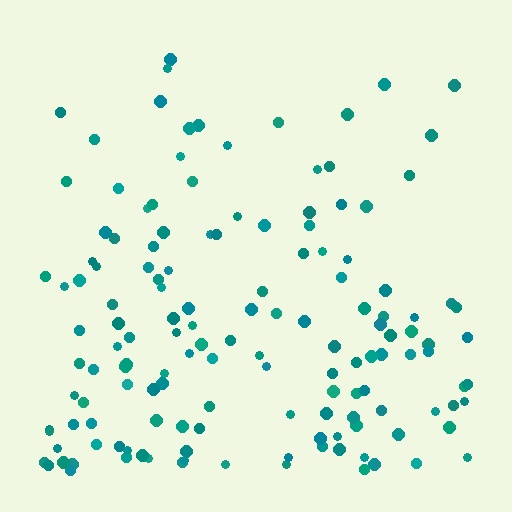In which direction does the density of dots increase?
From top to bottom, with the bottom side densest.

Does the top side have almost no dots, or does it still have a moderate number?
Still a moderate number, just noticeably fewer than the bottom.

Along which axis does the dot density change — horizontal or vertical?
Vertical.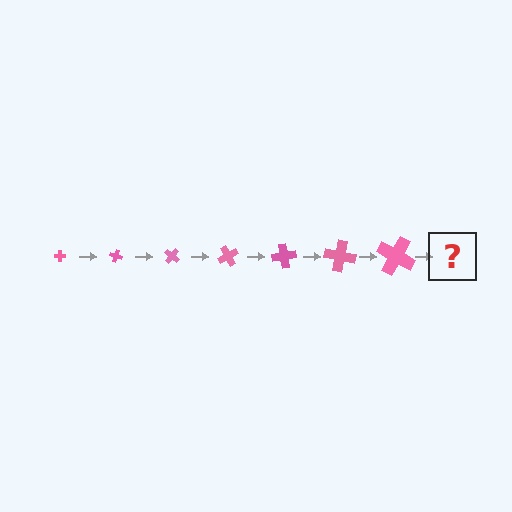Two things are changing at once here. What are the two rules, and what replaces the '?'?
The two rules are that the cross grows larger each step and it rotates 20 degrees each step. The '?' should be a cross, larger than the previous one and rotated 140 degrees from the start.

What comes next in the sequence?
The next element should be a cross, larger than the previous one and rotated 140 degrees from the start.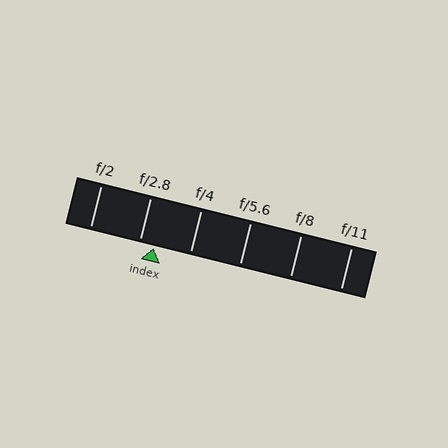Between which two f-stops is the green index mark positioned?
The index mark is between f/2.8 and f/4.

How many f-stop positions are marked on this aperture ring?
There are 6 f-stop positions marked.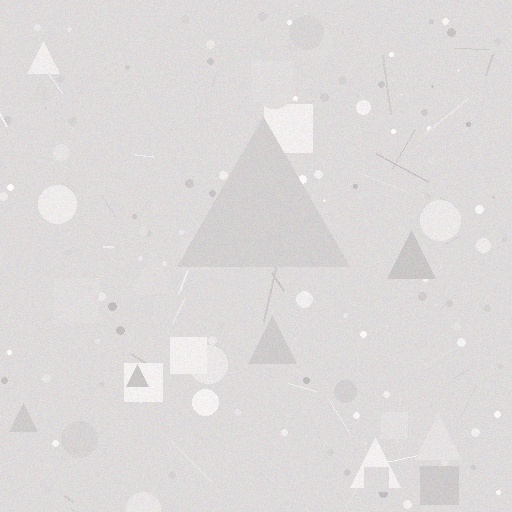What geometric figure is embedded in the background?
A triangle is embedded in the background.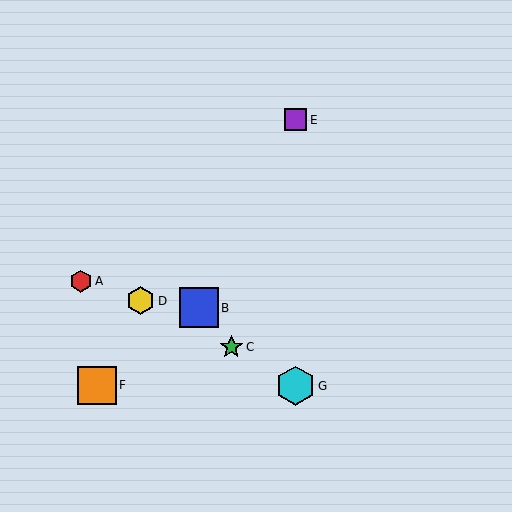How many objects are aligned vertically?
2 objects (E, G) are aligned vertically.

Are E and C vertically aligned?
No, E is at x≈296 and C is at x≈231.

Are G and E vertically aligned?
Yes, both are at x≈296.